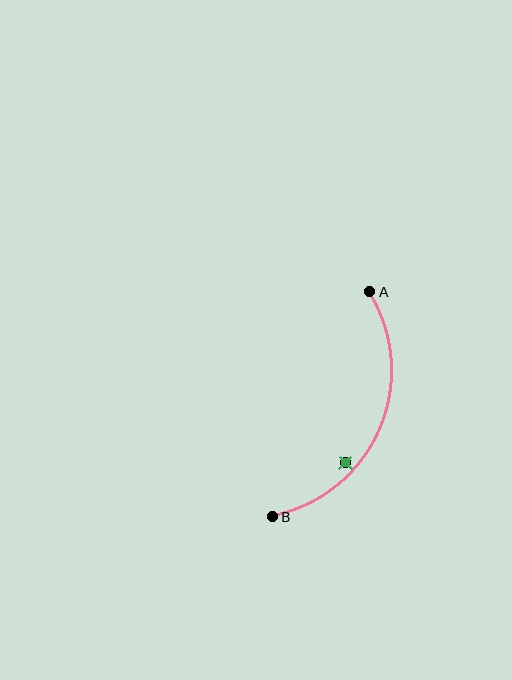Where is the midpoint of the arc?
The arc midpoint is the point on the curve farthest from the straight line joining A and B. It sits to the right of that line.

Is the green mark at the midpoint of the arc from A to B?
No — the green mark does not lie on the arc at all. It sits slightly inside the curve.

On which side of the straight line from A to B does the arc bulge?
The arc bulges to the right of the straight line connecting A and B.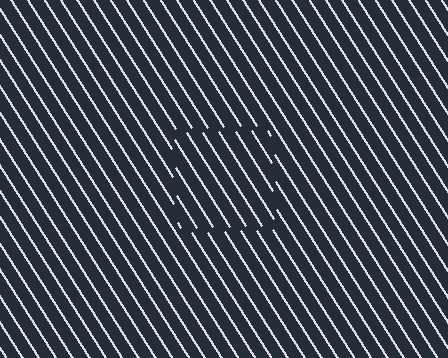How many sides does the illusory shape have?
4 sides — the line-ends trace a square.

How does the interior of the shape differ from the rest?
The interior of the shape contains the same grating, shifted by half a period — the contour is defined by the phase discontinuity where line-ends from the inner and outer gratings abut.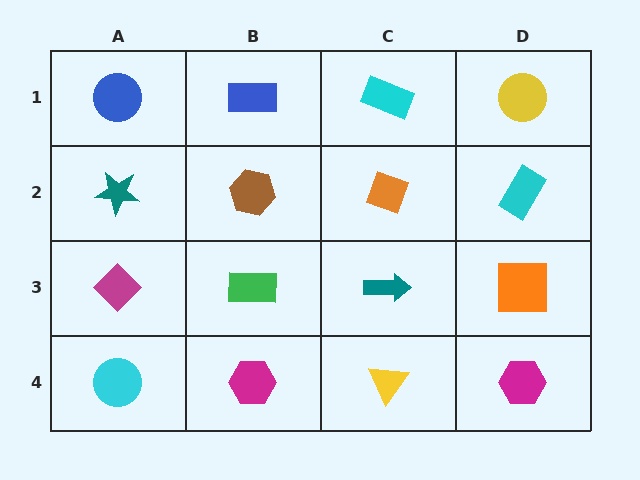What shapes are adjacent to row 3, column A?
A teal star (row 2, column A), a cyan circle (row 4, column A), a green rectangle (row 3, column B).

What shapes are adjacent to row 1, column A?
A teal star (row 2, column A), a blue rectangle (row 1, column B).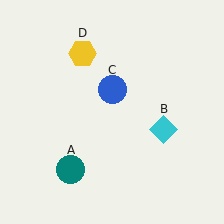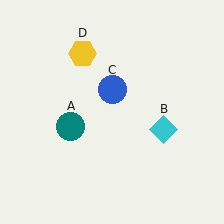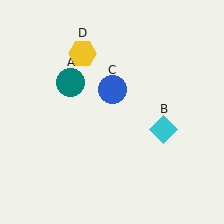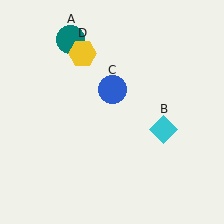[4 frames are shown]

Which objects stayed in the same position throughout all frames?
Cyan diamond (object B) and blue circle (object C) and yellow hexagon (object D) remained stationary.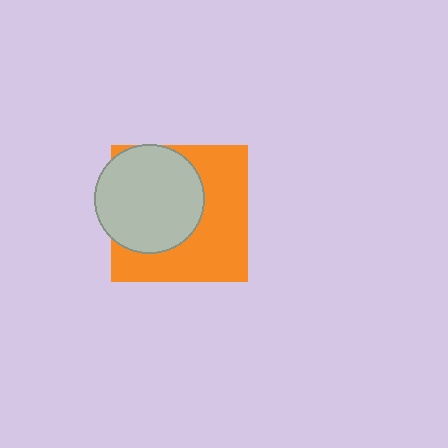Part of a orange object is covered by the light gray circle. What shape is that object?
It is a square.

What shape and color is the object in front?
The object in front is a light gray circle.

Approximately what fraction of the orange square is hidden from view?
Roughly 46% of the orange square is hidden behind the light gray circle.